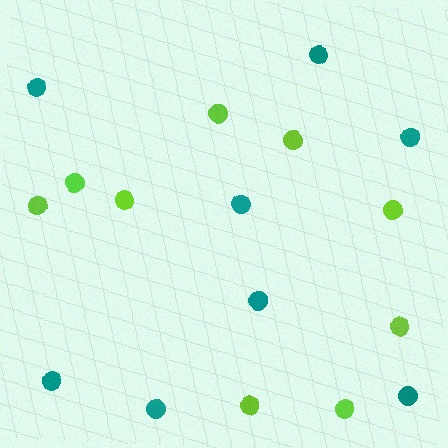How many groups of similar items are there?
There are 2 groups: one group of teal circles (8) and one group of lime circles (9).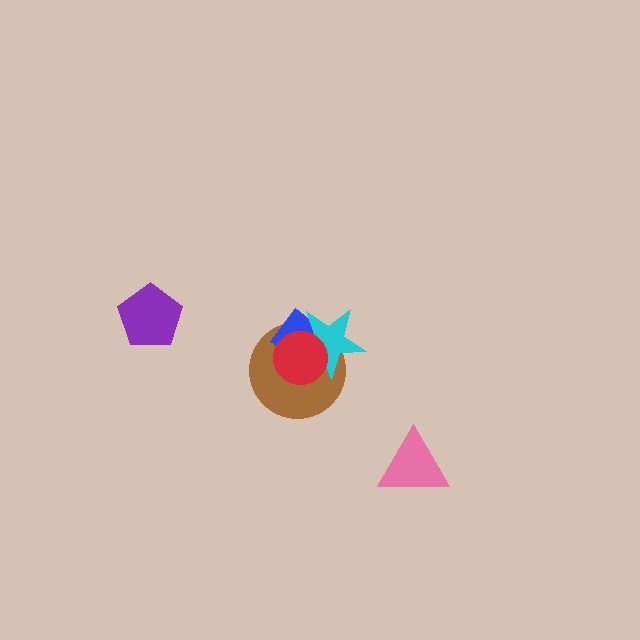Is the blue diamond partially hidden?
Yes, it is partially covered by another shape.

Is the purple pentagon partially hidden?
No, no other shape covers it.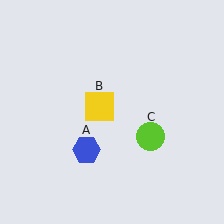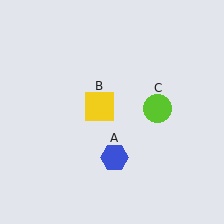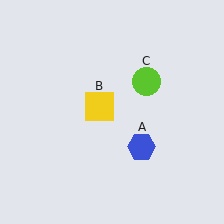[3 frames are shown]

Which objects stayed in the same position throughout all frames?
Yellow square (object B) remained stationary.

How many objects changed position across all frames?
2 objects changed position: blue hexagon (object A), lime circle (object C).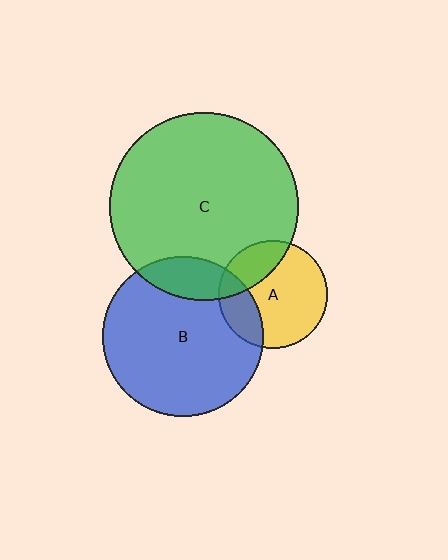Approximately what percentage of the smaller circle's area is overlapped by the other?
Approximately 15%.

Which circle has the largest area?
Circle C (green).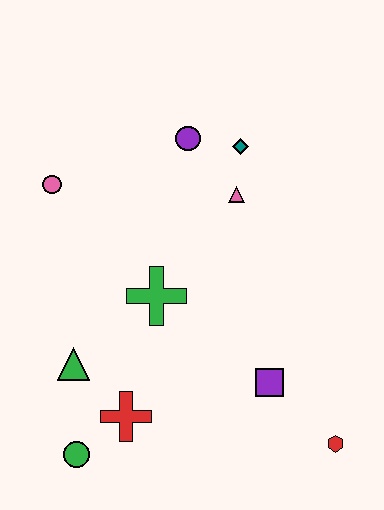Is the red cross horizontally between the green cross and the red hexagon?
No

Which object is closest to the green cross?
The green triangle is closest to the green cross.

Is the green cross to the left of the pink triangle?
Yes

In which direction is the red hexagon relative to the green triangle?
The red hexagon is to the right of the green triangle.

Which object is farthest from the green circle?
The teal diamond is farthest from the green circle.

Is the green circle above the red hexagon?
No